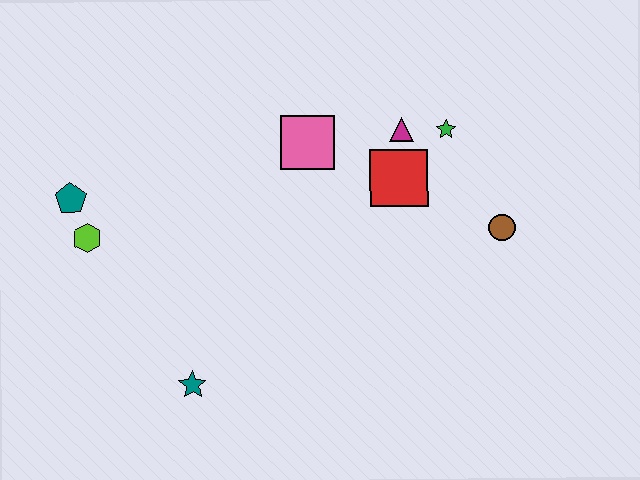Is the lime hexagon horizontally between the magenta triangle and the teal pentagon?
Yes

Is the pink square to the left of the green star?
Yes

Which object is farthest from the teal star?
The green star is farthest from the teal star.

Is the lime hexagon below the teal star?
No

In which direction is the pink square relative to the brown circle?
The pink square is to the left of the brown circle.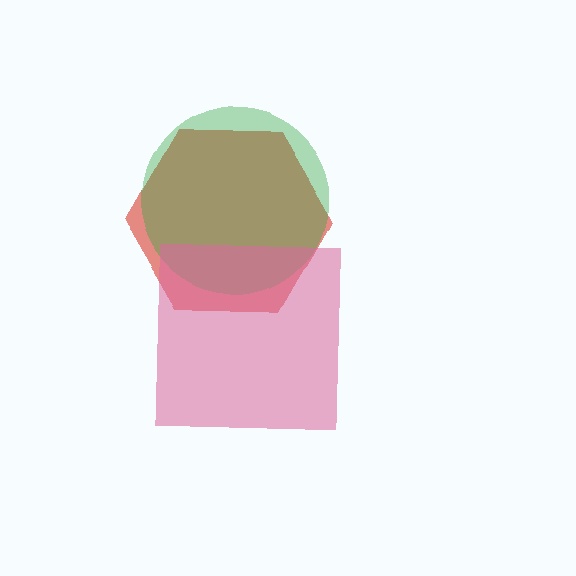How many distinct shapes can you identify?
There are 3 distinct shapes: a red hexagon, a green circle, a pink square.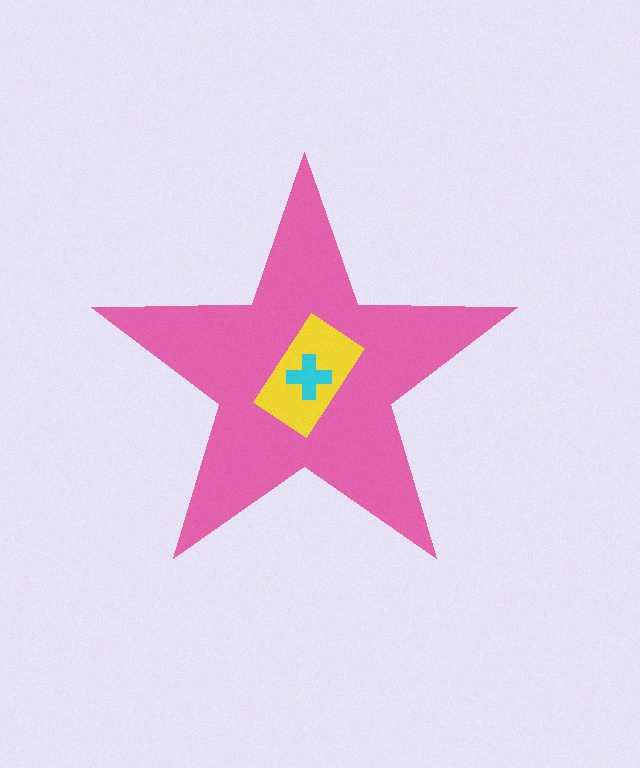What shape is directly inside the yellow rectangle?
The cyan cross.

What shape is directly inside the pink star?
The yellow rectangle.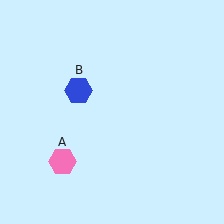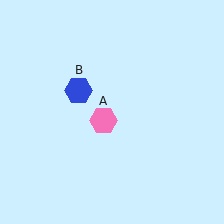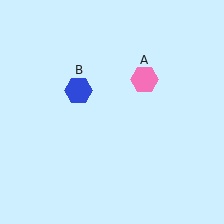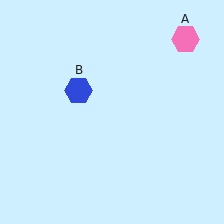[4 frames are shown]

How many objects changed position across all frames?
1 object changed position: pink hexagon (object A).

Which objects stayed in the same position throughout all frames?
Blue hexagon (object B) remained stationary.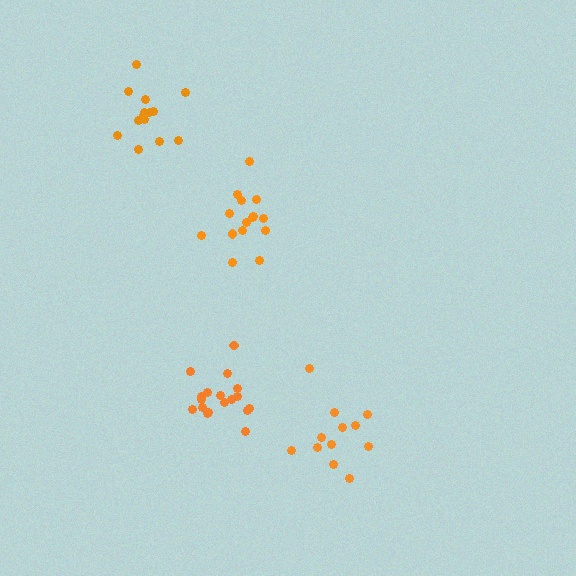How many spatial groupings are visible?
There are 4 spatial groupings.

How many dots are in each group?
Group 1: 12 dots, Group 2: 15 dots, Group 3: 18 dots, Group 4: 14 dots (59 total).